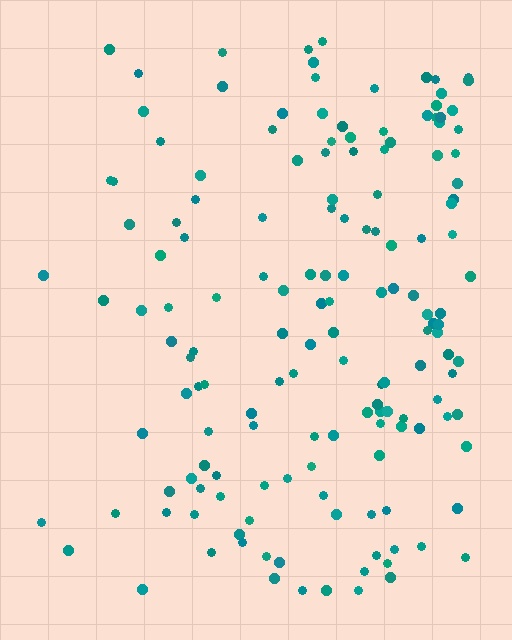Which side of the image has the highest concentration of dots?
The right.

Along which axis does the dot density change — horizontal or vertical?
Horizontal.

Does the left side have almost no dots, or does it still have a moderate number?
Still a moderate number, just noticeably fewer than the right.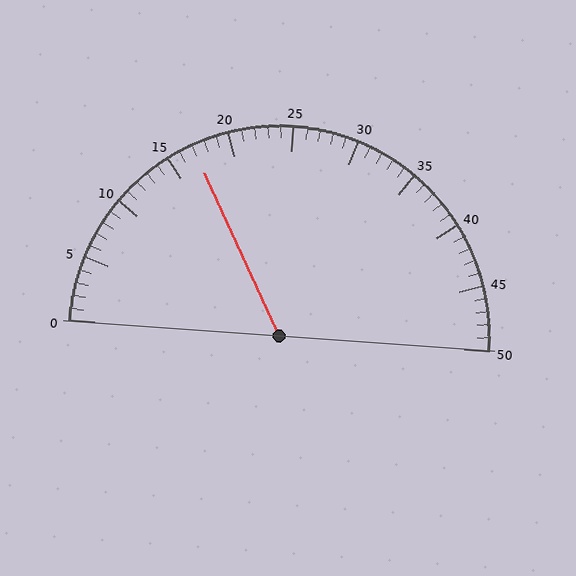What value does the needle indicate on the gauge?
The needle indicates approximately 17.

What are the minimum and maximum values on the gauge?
The gauge ranges from 0 to 50.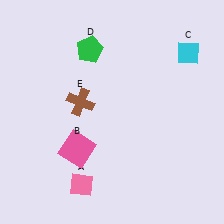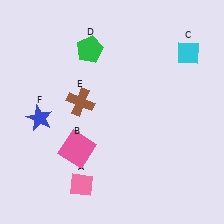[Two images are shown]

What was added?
A blue star (F) was added in Image 2.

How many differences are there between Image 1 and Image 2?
There is 1 difference between the two images.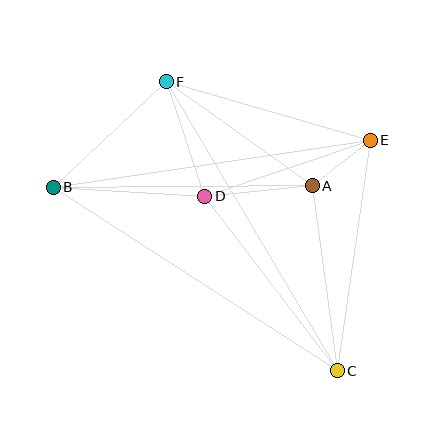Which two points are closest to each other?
Points A and E are closest to each other.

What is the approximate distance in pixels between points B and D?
The distance between B and D is approximately 151 pixels.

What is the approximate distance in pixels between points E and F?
The distance between E and F is approximately 212 pixels.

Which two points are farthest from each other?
Points B and C are farthest from each other.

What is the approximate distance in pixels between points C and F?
The distance between C and F is approximately 336 pixels.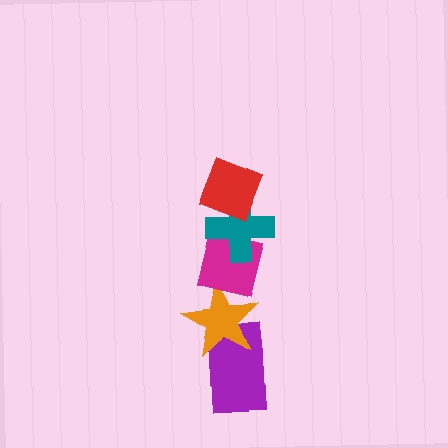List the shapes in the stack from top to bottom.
From top to bottom: the red diamond, the teal cross, the magenta square, the orange star, the purple rectangle.